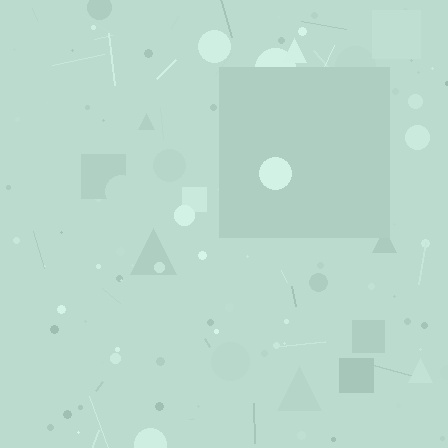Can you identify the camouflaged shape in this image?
The camouflaged shape is a square.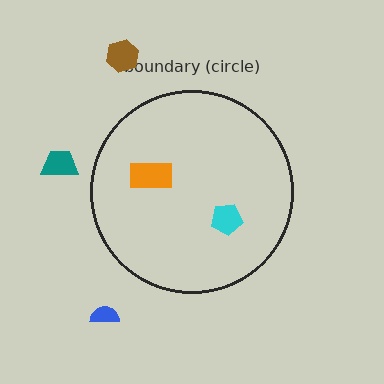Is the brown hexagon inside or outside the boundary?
Outside.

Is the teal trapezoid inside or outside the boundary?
Outside.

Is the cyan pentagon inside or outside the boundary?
Inside.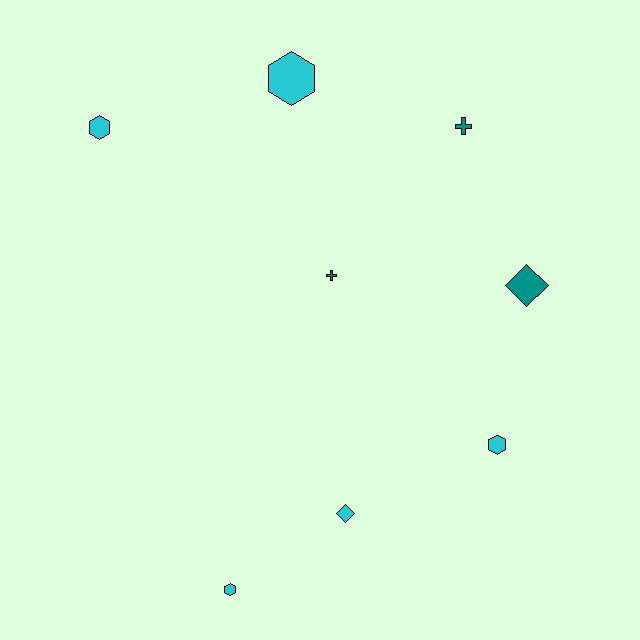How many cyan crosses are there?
There are no cyan crosses.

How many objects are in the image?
There are 8 objects.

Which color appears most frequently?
Cyan, with 5 objects.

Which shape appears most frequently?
Hexagon, with 4 objects.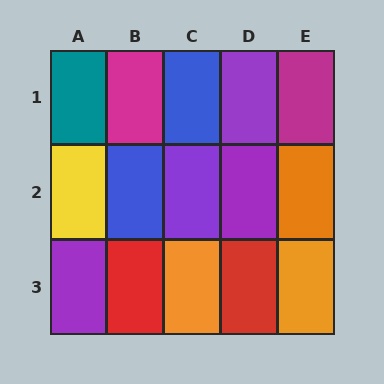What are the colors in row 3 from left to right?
Purple, red, orange, red, orange.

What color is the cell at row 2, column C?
Purple.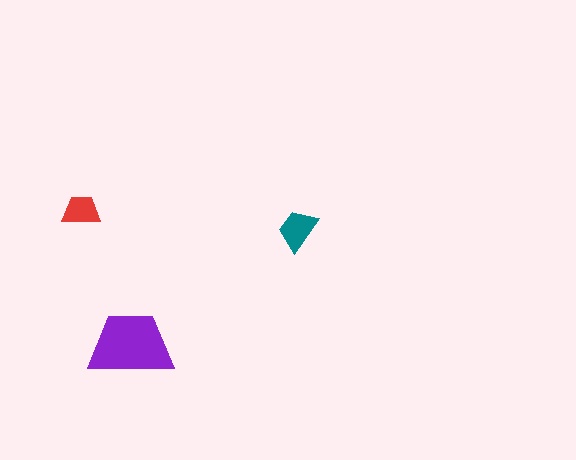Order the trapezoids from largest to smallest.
the purple one, the teal one, the red one.